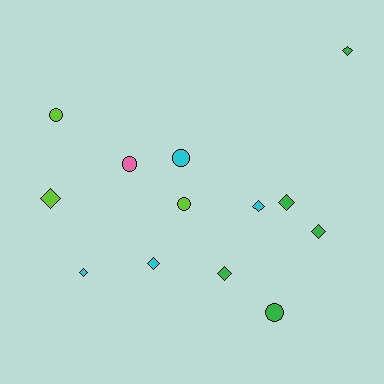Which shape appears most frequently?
Diamond, with 8 objects.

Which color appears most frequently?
Green, with 5 objects.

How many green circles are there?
There is 1 green circle.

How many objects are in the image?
There are 13 objects.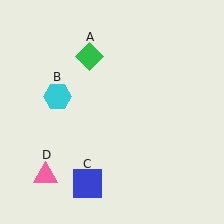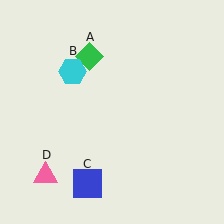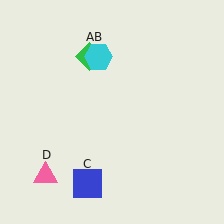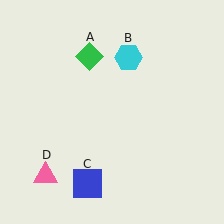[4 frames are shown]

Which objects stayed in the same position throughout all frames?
Green diamond (object A) and blue square (object C) and pink triangle (object D) remained stationary.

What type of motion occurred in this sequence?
The cyan hexagon (object B) rotated clockwise around the center of the scene.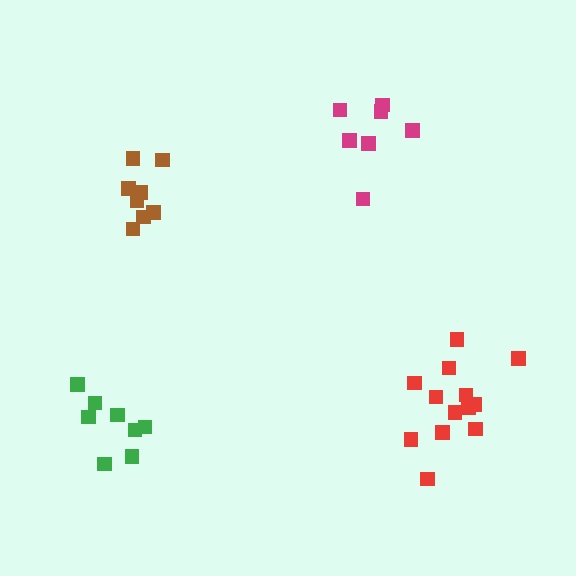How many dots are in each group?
Group 1: 8 dots, Group 2: 7 dots, Group 3: 13 dots, Group 4: 8 dots (36 total).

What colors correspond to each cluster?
The clusters are colored: brown, magenta, red, green.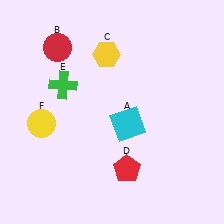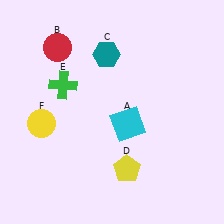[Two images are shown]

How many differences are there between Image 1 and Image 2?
There are 2 differences between the two images.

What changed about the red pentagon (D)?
In Image 1, D is red. In Image 2, it changed to yellow.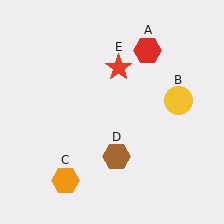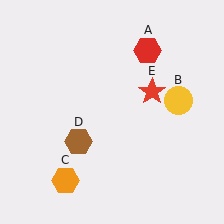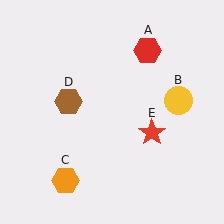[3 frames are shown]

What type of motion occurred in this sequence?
The brown hexagon (object D), red star (object E) rotated clockwise around the center of the scene.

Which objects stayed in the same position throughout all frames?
Red hexagon (object A) and yellow circle (object B) and orange hexagon (object C) remained stationary.